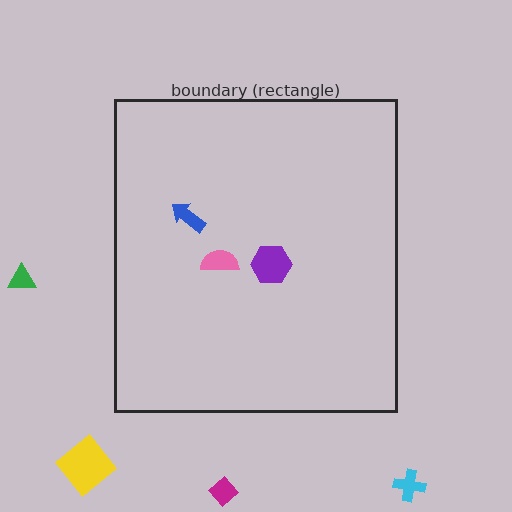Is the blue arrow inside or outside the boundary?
Inside.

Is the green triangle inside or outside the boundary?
Outside.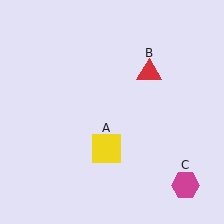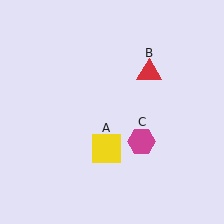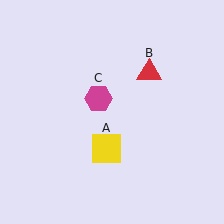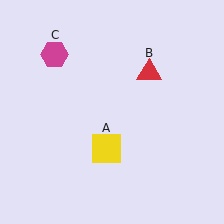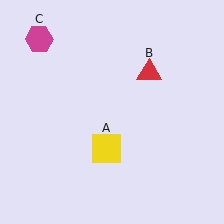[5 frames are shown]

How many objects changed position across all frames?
1 object changed position: magenta hexagon (object C).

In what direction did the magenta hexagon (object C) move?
The magenta hexagon (object C) moved up and to the left.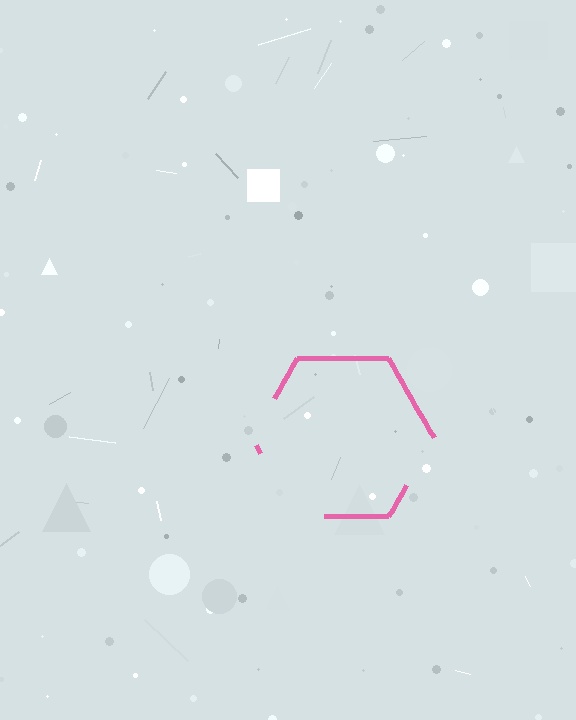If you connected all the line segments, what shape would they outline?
They would outline a hexagon.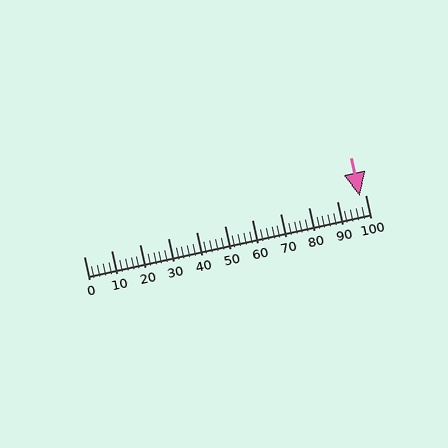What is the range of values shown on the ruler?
The ruler shows values from 0 to 100.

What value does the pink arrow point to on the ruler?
The pink arrow points to approximately 98.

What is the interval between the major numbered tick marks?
The major tick marks are spaced 10 units apart.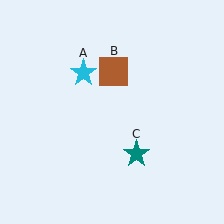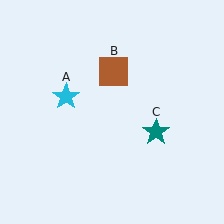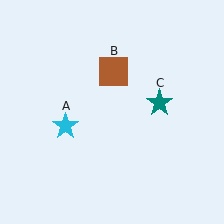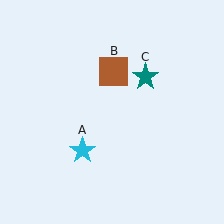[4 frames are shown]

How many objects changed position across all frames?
2 objects changed position: cyan star (object A), teal star (object C).